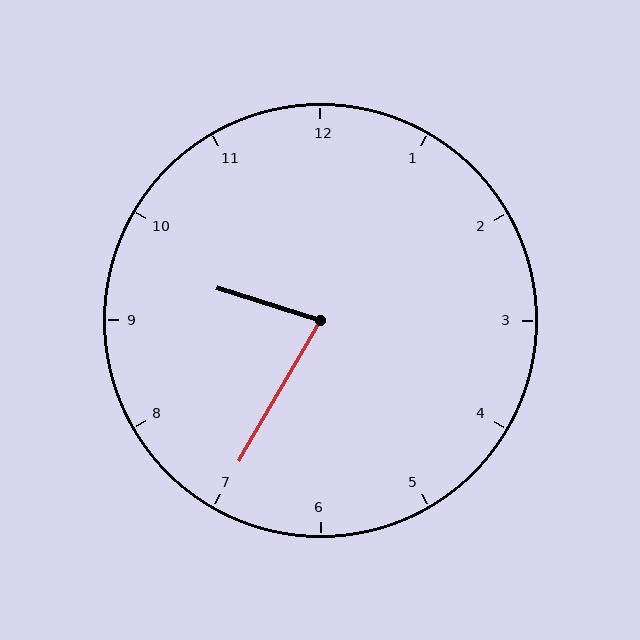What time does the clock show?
9:35.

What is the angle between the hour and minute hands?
Approximately 78 degrees.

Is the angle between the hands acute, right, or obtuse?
It is acute.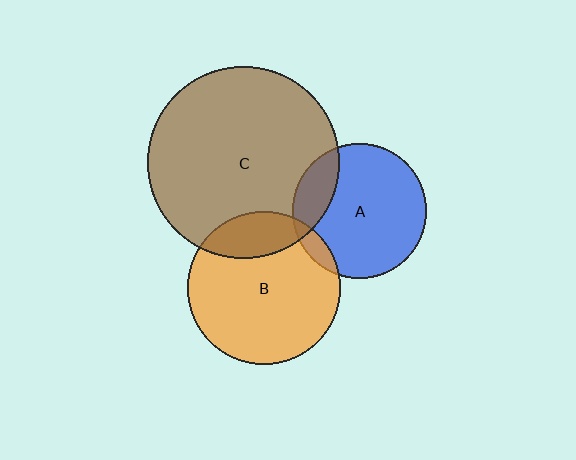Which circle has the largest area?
Circle C (brown).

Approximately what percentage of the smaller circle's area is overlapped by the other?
Approximately 10%.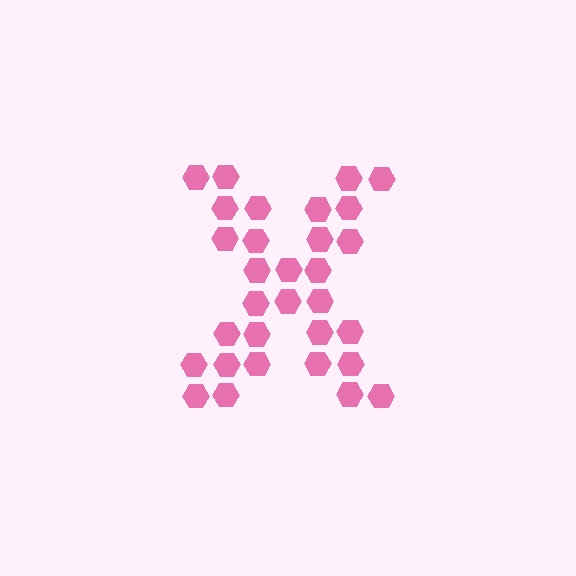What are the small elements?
The small elements are hexagons.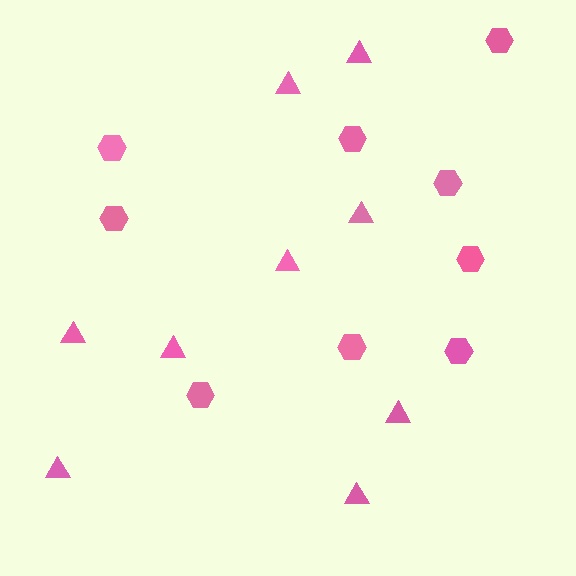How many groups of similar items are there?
There are 2 groups: one group of hexagons (9) and one group of triangles (9).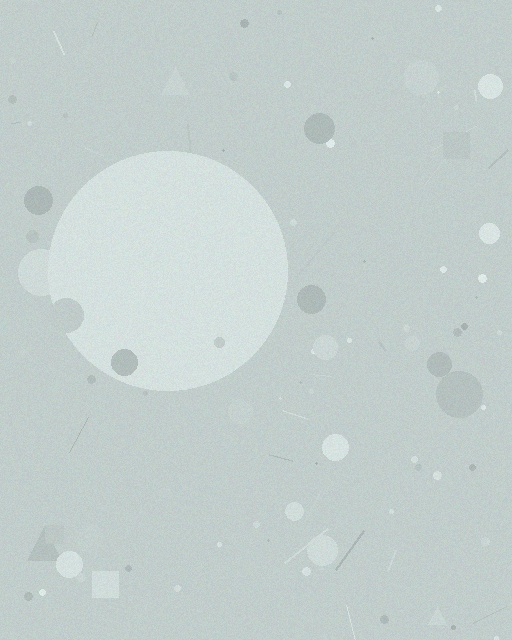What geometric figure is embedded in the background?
A circle is embedded in the background.